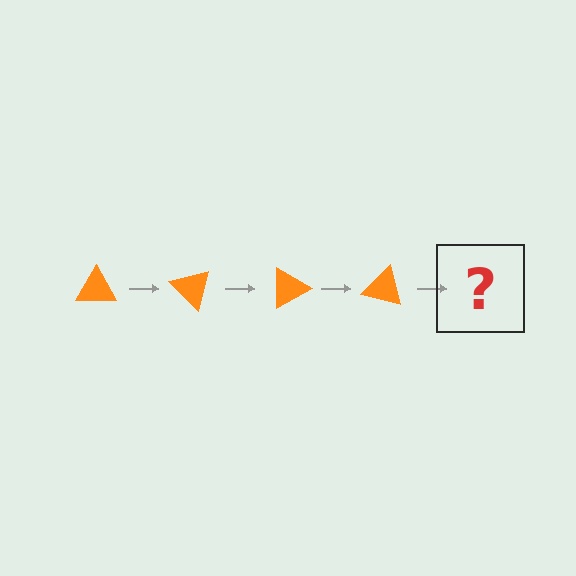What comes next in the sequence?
The next element should be an orange triangle rotated 180 degrees.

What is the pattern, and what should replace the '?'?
The pattern is that the triangle rotates 45 degrees each step. The '?' should be an orange triangle rotated 180 degrees.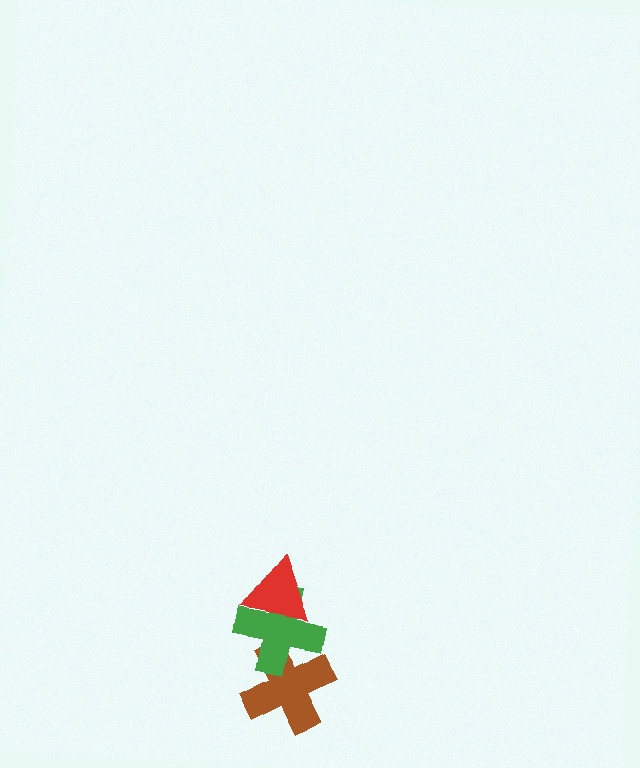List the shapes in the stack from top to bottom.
From top to bottom: the red triangle, the green cross, the brown cross.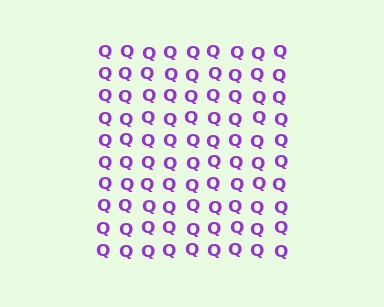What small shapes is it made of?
It is made of small letter Q's.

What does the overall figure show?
The overall figure shows a square.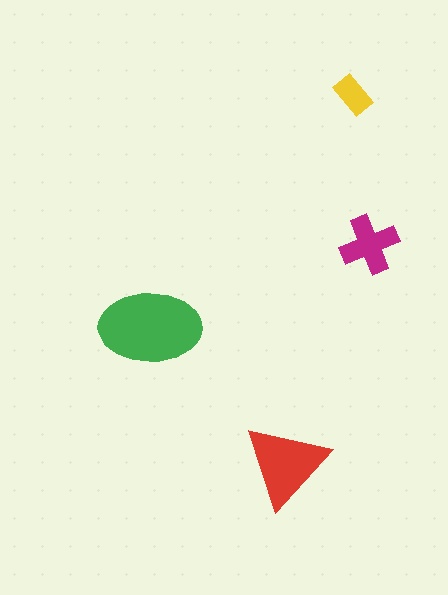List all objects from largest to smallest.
The green ellipse, the red triangle, the magenta cross, the yellow rectangle.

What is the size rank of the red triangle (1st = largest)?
2nd.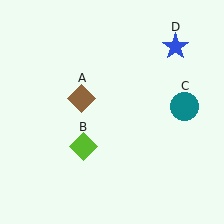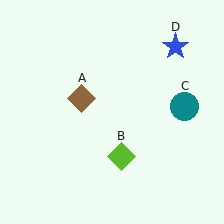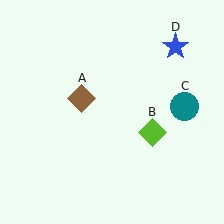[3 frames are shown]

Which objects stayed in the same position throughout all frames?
Brown diamond (object A) and teal circle (object C) and blue star (object D) remained stationary.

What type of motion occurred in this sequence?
The lime diamond (object B) rotated counterclockwise around the center of the scene.